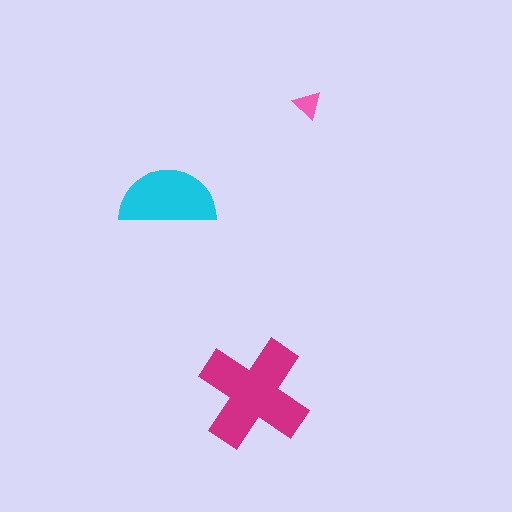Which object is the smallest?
The pink triangle.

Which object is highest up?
The pink triangle is topmost.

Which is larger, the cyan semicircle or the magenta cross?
The magenta cross.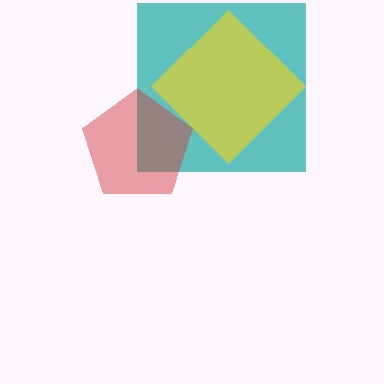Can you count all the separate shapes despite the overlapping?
Yes, there are 3 separate shapes.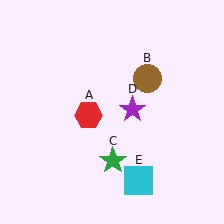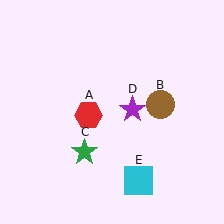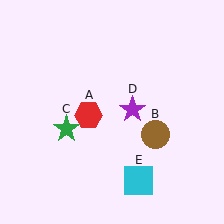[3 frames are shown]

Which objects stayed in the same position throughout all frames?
Red hexagon (object A) and purple star (object D) and cyan square (object E) remained stationary.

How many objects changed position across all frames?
2 objects changed position: brown circle (object B), green star (object C).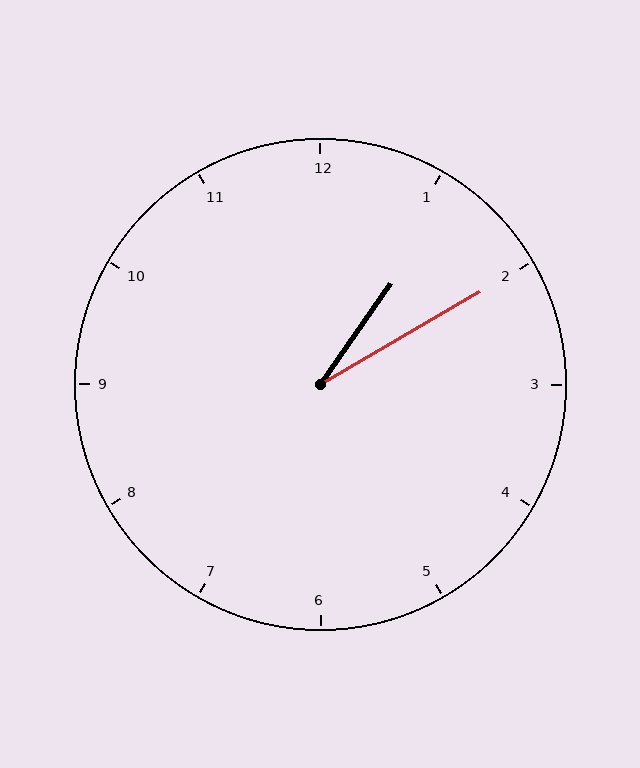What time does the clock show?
1:10.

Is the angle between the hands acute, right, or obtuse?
It is acute.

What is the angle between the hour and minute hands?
Approximately 25 degrees.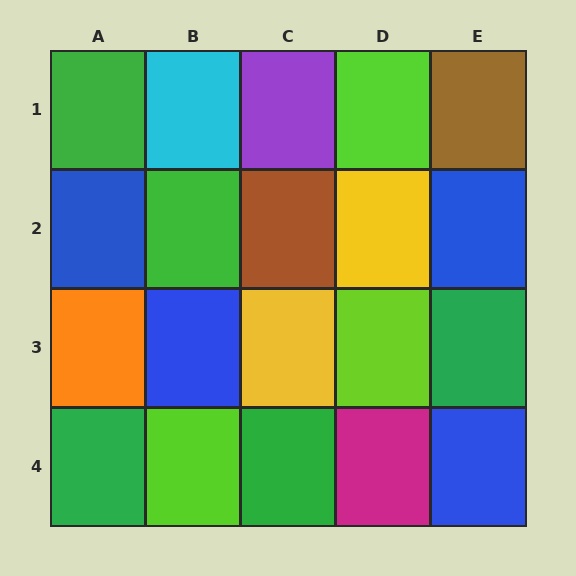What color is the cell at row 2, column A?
Blue.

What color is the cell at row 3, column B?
Blue.